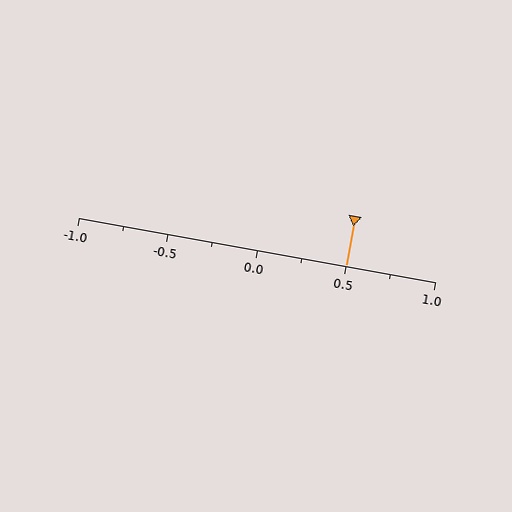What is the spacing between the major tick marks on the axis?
The major ticks are spaced 0.5 apart.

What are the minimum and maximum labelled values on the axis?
The axis runs from -1.0 to 1.0.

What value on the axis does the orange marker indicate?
The marker indicates approximately 0.5.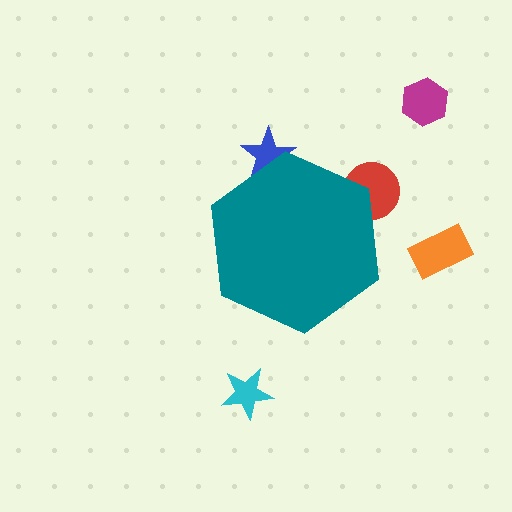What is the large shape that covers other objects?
A teal hexagon.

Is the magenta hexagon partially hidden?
No, the magenta hexagon is fully visible.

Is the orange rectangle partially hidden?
No, the orange rectangle is fully visible.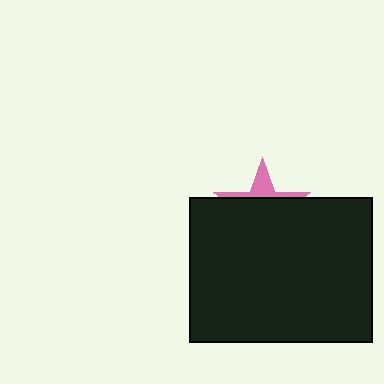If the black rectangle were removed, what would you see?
You would see the complete pink star.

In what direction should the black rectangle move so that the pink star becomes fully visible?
The black rectangle should move down. That is the shortest direction to clear the overlap and leave the pink star fully visible.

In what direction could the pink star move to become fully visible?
The pink star could move up. That would shift it out from behind the black rectangle entirely.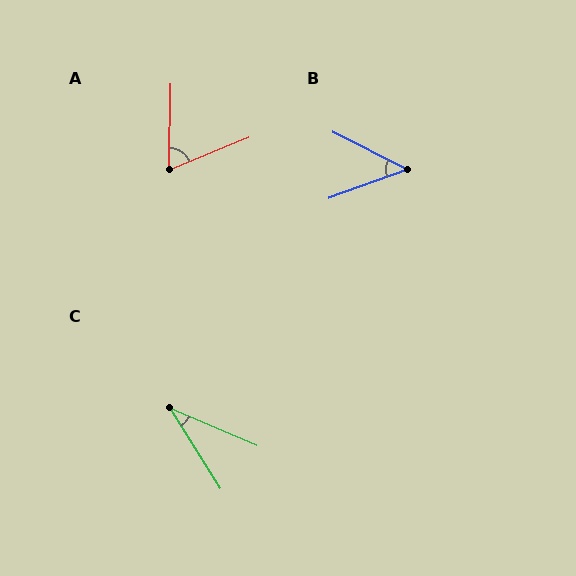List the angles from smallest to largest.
C (34°), B (47°), A (67°).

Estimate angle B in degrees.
Approximately 47 degrees.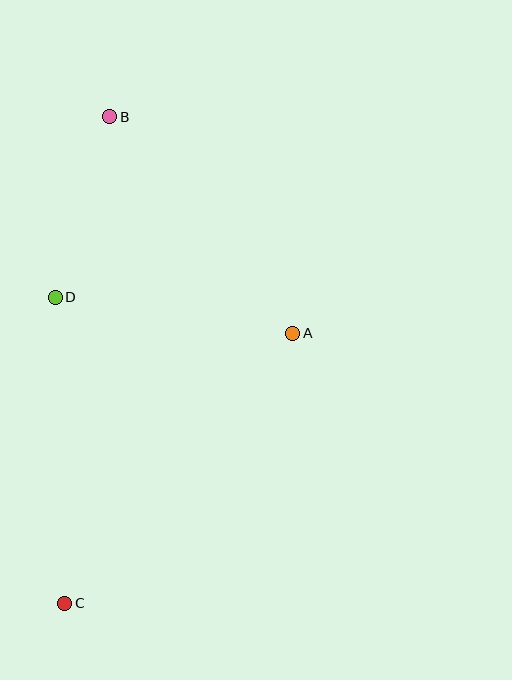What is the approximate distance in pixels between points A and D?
The distance between A and D is approximately 240 pixels.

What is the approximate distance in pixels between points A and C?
The distance between A and C is approximately 354 pixels.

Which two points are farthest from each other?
Points B and C are farthest from each other.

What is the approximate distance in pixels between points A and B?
The distance between A and B is approximately 283 pixels.